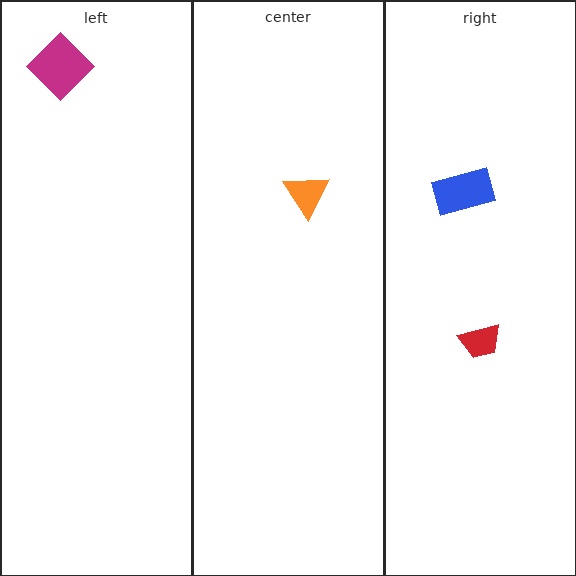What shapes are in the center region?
The orange triangle.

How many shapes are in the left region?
1.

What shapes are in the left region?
The magenta diamond.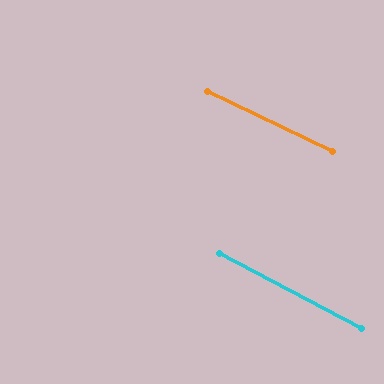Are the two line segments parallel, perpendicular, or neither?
Parallel — their directions differ by only 2.0°.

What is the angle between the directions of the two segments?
Approximately 2 degrees.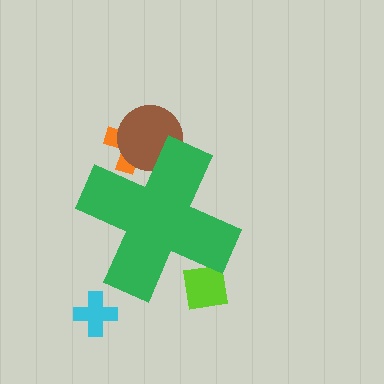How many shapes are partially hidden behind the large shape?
3 shapes are partially hidden.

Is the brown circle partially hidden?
Yes, the brown circle is partially hidden behind the green cross.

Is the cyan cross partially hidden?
No, the cyan cross is fully visible.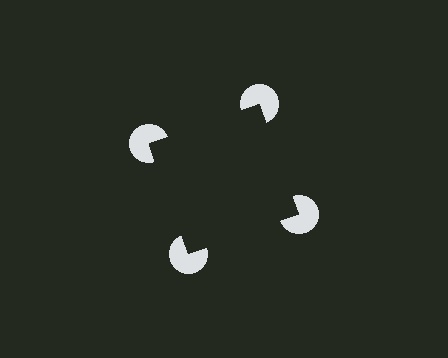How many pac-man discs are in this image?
There are 4 — one at each vertex of the illusory square.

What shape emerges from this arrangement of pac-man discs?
An illusory square — its edges are inferred from the aligned wedge cuts in the pac-man discs, not physically drawn.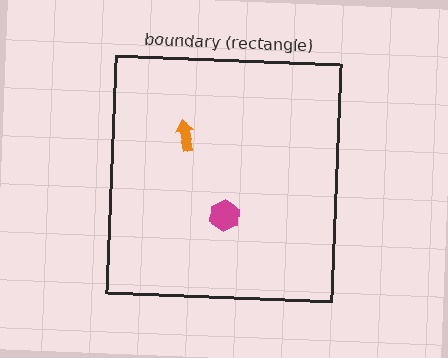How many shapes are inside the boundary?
2 inside, 0 outside.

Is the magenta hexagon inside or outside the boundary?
Inside.